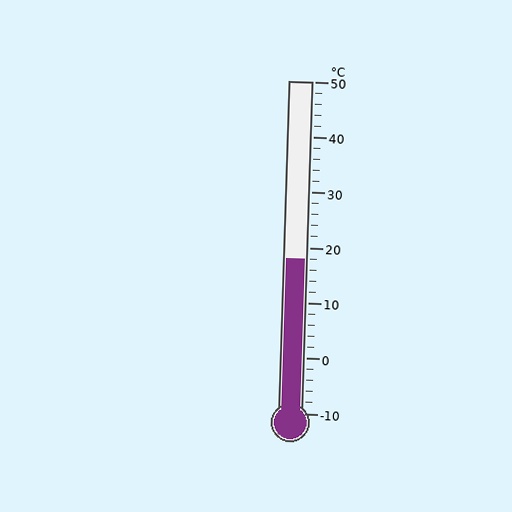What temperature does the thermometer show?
The thermometer shows approximately 18°C.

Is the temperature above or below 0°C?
The temperature is above 0°C.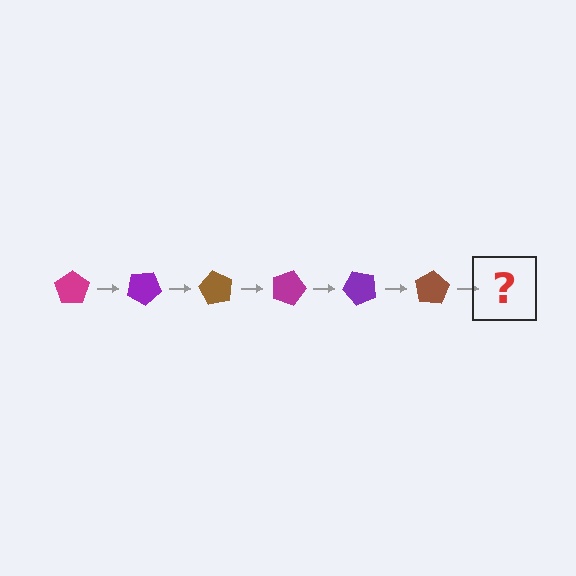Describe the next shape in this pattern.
It should be a magenta pentagon, rotated 180 degrees from the start.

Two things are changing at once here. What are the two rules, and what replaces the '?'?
The two rules are that it rotates 30 degrees each step and the color cycles through magenta, purple, and brown. The '?' should be a magenta pentagon, rotated 180 degrees from the start.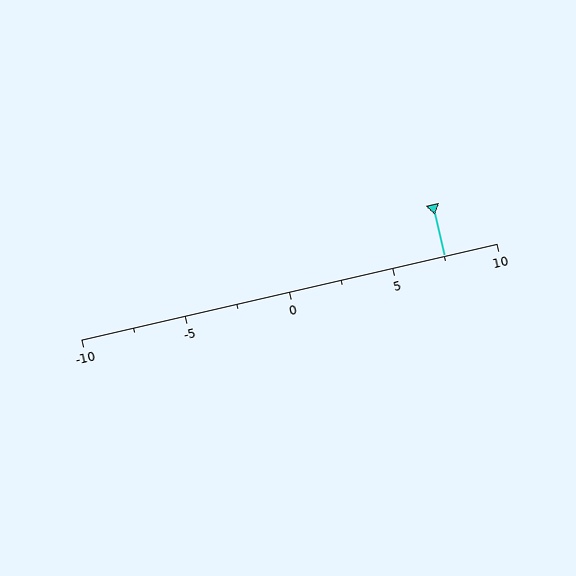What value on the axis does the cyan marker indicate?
The marker indicates approximately 7.5.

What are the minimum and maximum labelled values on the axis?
The axis runs from -10 to 10.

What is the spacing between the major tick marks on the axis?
The major ticks are spaced 5 apart.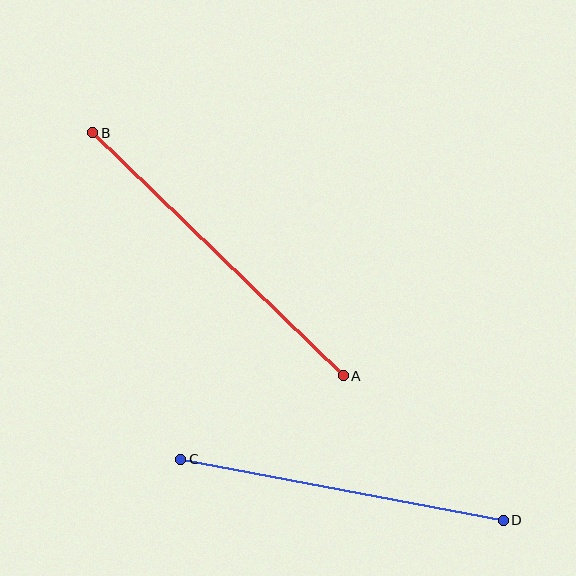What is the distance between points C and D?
The distance is approximately 328 pixels.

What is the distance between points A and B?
The distance is approximately 349 pixels.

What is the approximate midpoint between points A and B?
The midpoint is at approximately (218, 254) pixels.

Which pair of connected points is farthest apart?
Points A and B are farthest apart.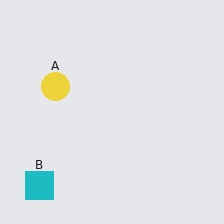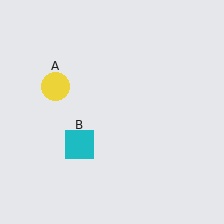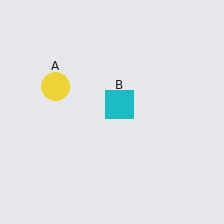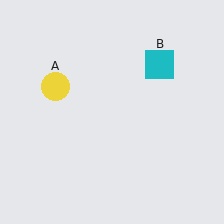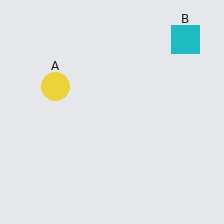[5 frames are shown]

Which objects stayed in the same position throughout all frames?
Yellow circle (object A) remained stationary.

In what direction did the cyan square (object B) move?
The cyan square (object B) moved up and to the right.